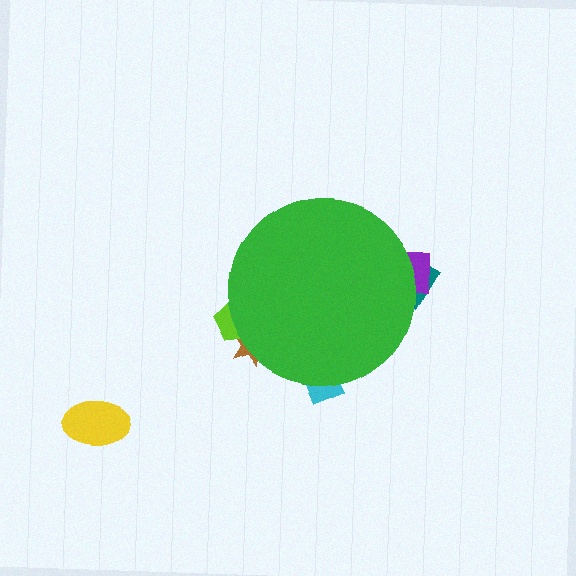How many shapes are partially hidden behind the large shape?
5 shapes are partially hidden.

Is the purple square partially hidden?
Yes, the purple square is partially hidden behind the green circle.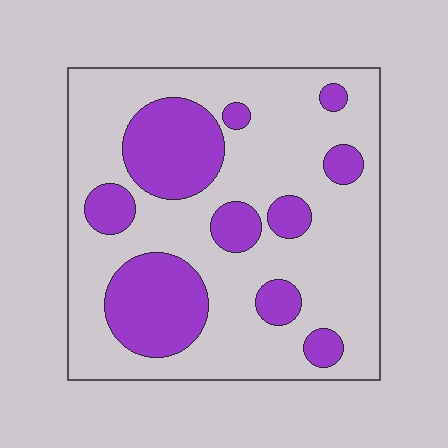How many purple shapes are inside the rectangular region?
10.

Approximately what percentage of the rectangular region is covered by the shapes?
Approximately 30%.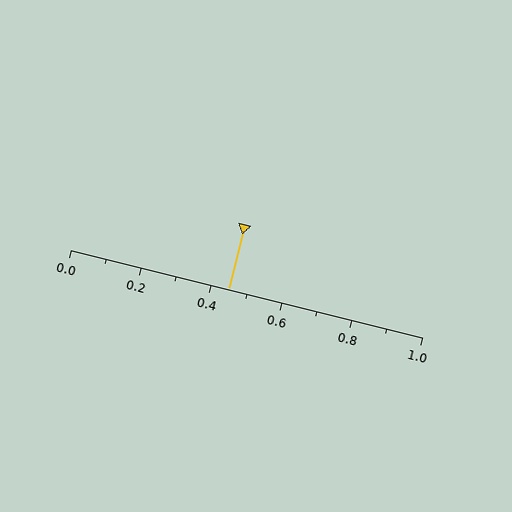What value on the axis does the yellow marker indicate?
The marker indicates approximately 0.45.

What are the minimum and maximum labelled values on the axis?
The axis runs from 0.0 to 1.0.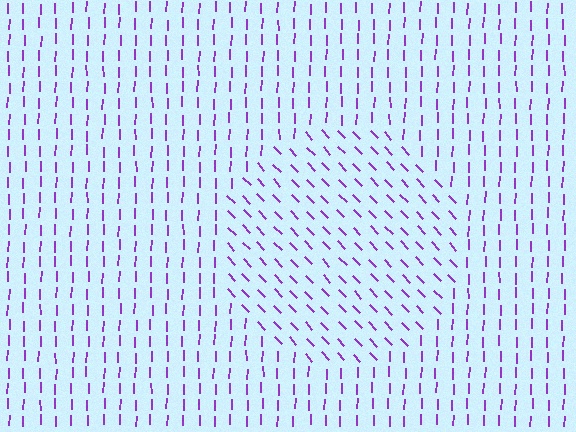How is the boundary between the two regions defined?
The boundary is defined purely by a change in line orientation (approximately 45 degrees difference). All lines are the same color and thickness.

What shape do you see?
I see a circle.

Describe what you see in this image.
The image is filled with small purple line segments. A circle region in the image has lines oriented differently from the surrounding lines, creating a visible texture boundary.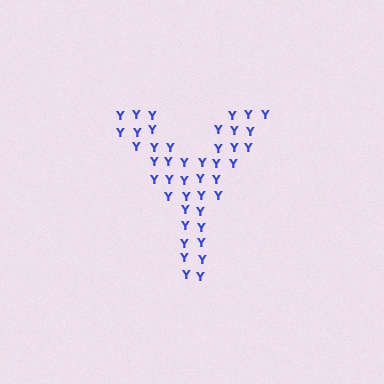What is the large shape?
The large shape is the letter Y.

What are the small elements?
The small elements are letter Y's.